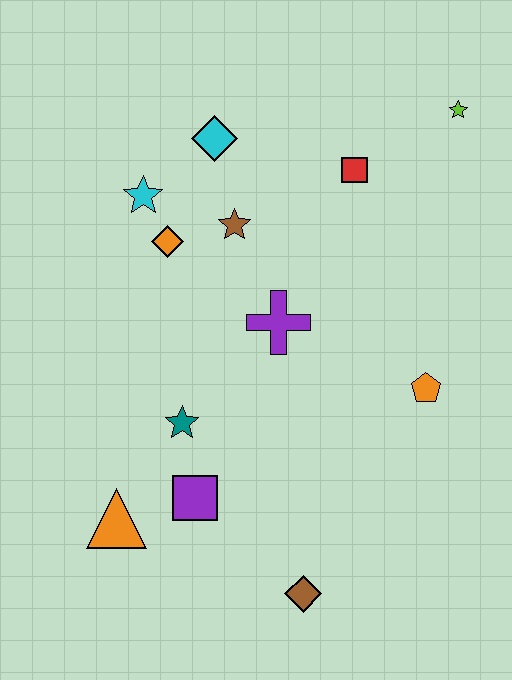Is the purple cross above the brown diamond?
Yes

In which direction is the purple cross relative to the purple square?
The purple cross is above the purple square.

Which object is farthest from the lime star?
The orange triangle is farthest from the lime star.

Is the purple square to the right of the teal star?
Yes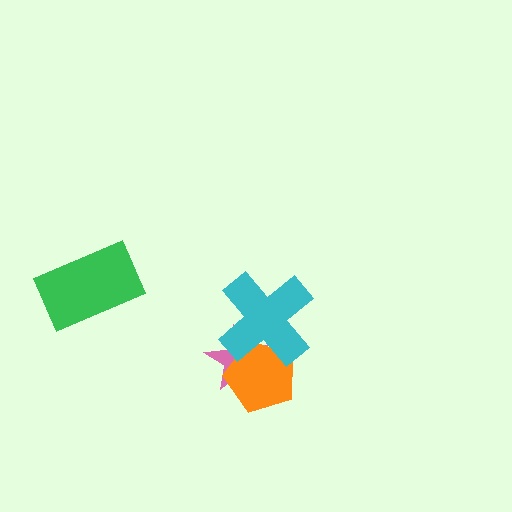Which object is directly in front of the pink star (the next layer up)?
The orange pentagon is directly in front of the pink star.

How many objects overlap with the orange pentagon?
2 objects overlap with the orange pentagon.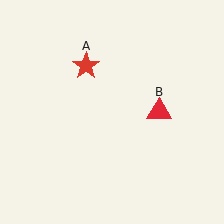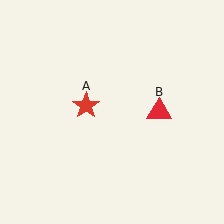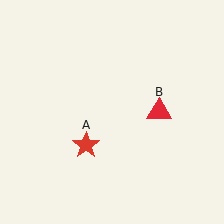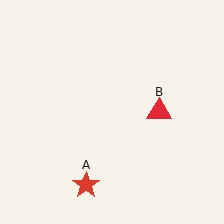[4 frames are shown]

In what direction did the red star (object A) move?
The red star (object A) moved down.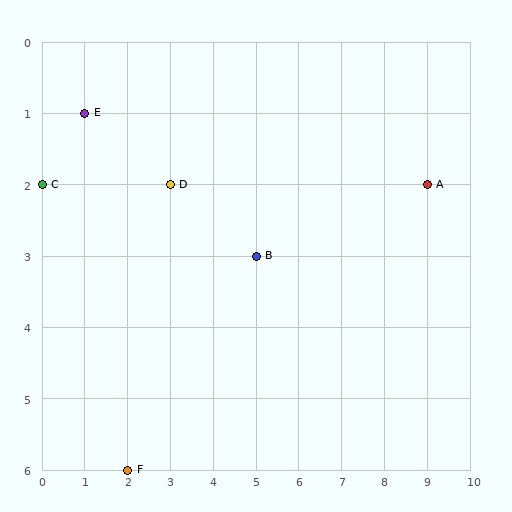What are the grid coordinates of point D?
Point D is at grid coordinates (3, 2).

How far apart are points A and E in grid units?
Points A and E are 8 columns and 1 row apart (about 8.1 grid units diagonally).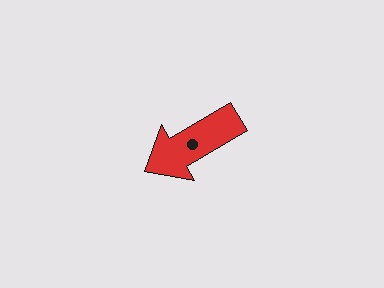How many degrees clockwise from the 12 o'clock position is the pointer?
Approximately 239 degrees.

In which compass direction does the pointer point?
Southwest.